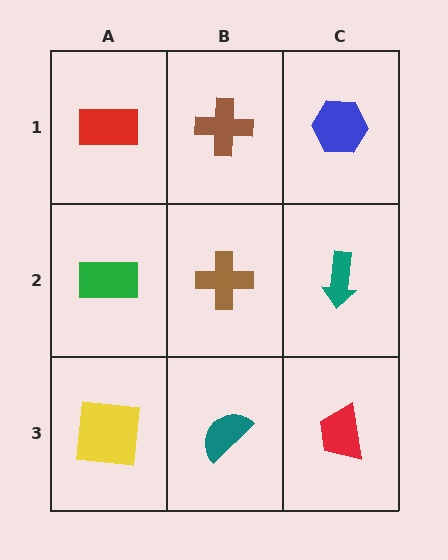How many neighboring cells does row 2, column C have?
3.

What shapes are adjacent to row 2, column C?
A blue hexagon (row 1, column C), a red trapezoid (row 3, column C), a brown cross (row 2, column B).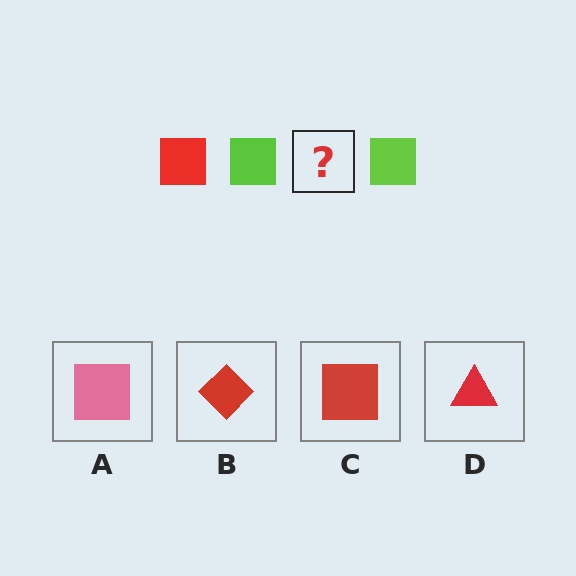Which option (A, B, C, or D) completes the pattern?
C.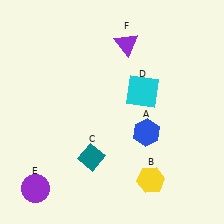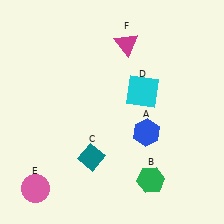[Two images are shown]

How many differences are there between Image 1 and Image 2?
There are 3 differences between the two images.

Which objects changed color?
B changed from yellow to green. E changed from purple to pink. F changed from purple to magenta.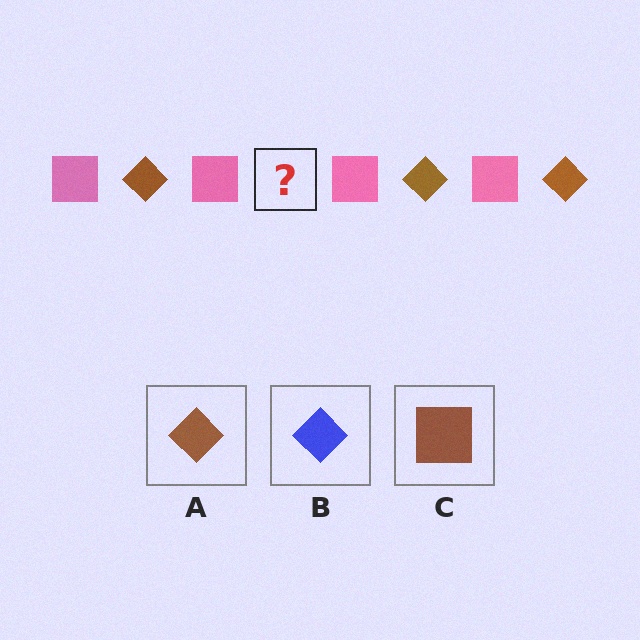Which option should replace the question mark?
Option A.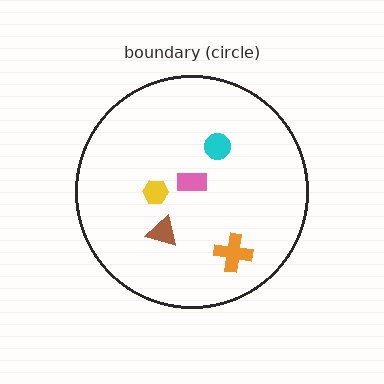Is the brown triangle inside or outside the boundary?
Inside.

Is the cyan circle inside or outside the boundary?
Inside.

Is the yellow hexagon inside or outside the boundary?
Inside.